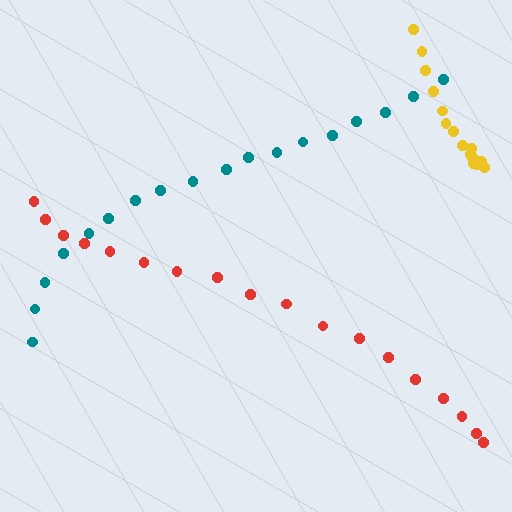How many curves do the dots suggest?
There are 3 distinct paths.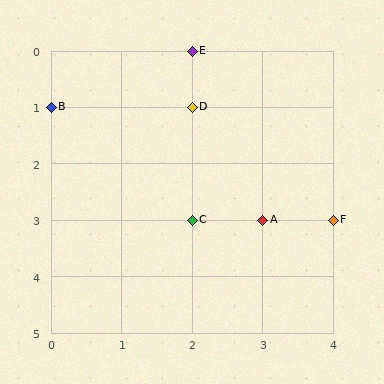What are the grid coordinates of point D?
Point D is at grid coordinates (2, 1).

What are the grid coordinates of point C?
Point C is at grid coordinates (2, 3).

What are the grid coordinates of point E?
Point E is at grid coordinates (2, 0).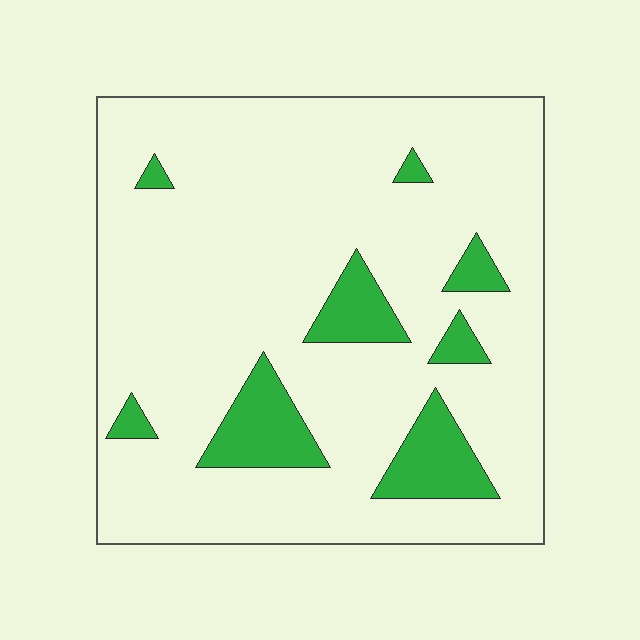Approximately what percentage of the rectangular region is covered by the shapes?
Approximately 15%.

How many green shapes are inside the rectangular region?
8.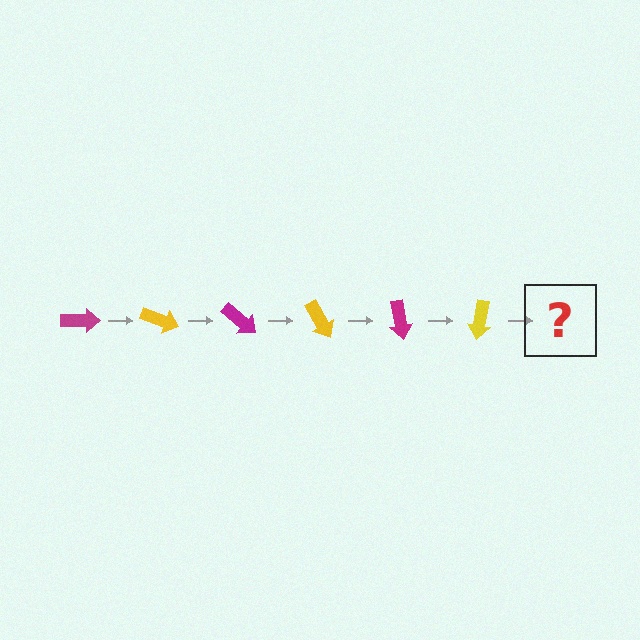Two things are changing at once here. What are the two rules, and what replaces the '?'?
The two rules are that it rotates 20 degrees each step and the color cycles through magenta and yellow. The '?' should be a magenta arrow, rotated 120 degrees from the start.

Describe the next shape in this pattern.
It should be a magenta arrow, rotated 120 degrees from the start.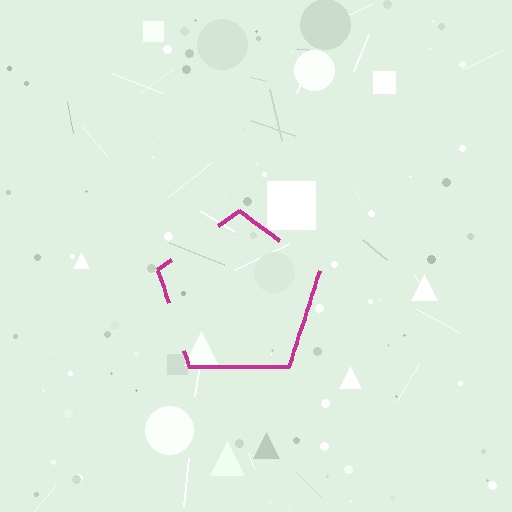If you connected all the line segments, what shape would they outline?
They would outline a pentagon.